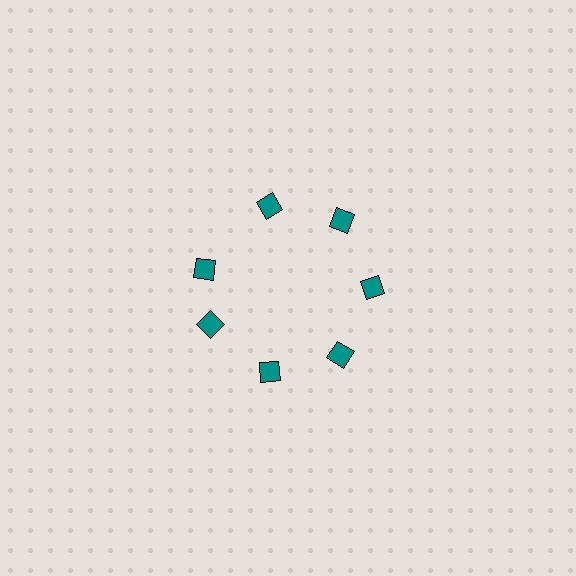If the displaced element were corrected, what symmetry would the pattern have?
It would have 7-fold rotational symmetry — the pattern would map onto itself every 51 degrees.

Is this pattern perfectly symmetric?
No. The 7 teal diamonds are arranged in a ring, but one element near the 10 o'clock position is rotated out of alignment along the ring, breaking the 7-fold rotational symmetry.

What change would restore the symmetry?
The symmetry would be restored by rotating it back into even spacing with its neighbors so that all 7 diamonds sit at equal angles and equal distance from the center.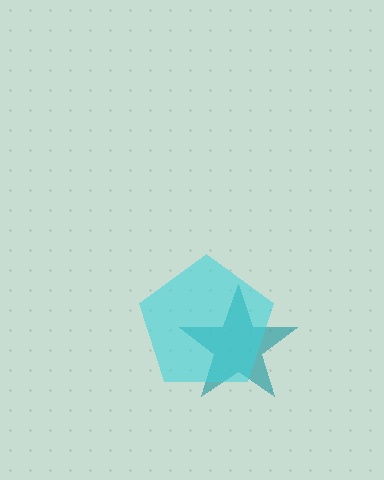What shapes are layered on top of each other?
The layered shapes are: a teal star, a cyan pentagon.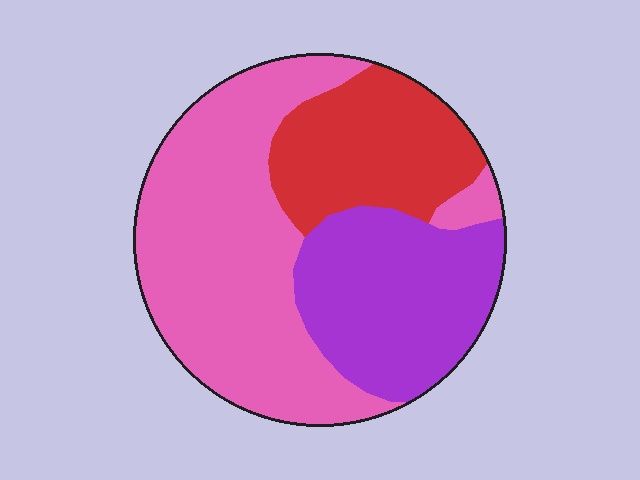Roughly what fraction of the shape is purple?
Purple covers about 30% of the shape.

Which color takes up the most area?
Pink, at roughly 50%.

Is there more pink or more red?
Pink.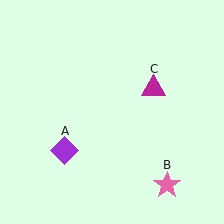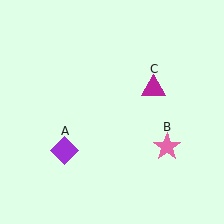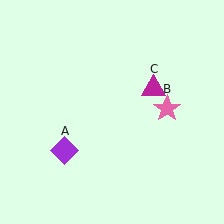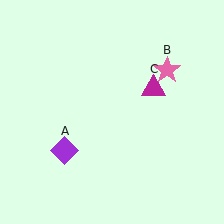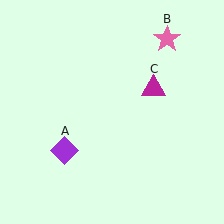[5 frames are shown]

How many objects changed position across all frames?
1 object changed position: pink star (object B).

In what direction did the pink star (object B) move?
The pink star (object B) moved up.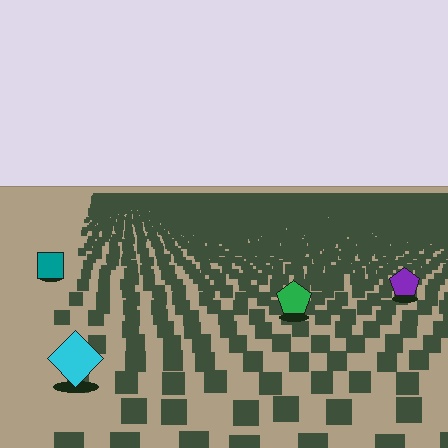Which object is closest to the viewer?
The cyan diamond is closest. The texture marks near it are larger and more spread out.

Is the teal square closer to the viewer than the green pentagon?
No. The green pentagon is closer — you can tell from the texture gradient: the ground texture is coarser near it.